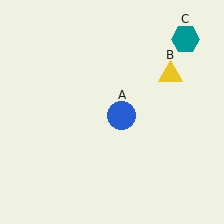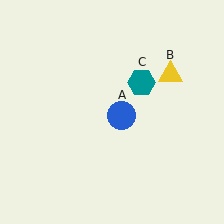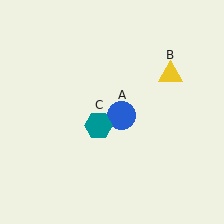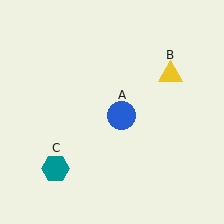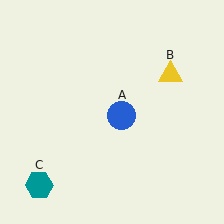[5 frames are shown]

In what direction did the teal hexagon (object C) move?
The teal hexagon (object C) moved down and to the left.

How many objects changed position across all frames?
1 object changed position: teal hexagon (object C).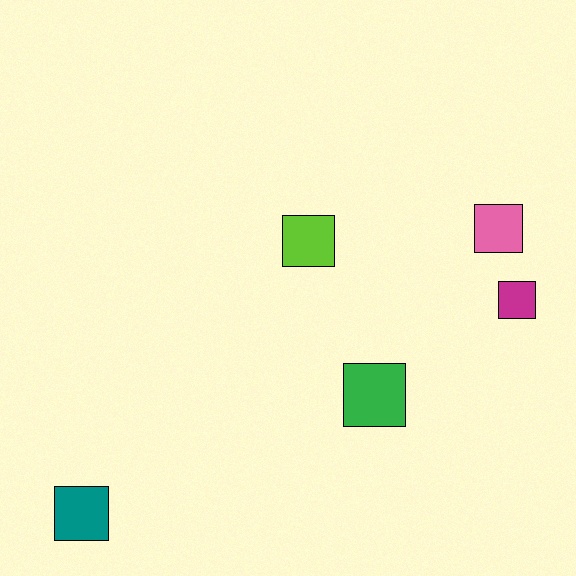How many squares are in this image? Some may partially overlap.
There are 5 squares.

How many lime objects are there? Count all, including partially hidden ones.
There is 1 lime object.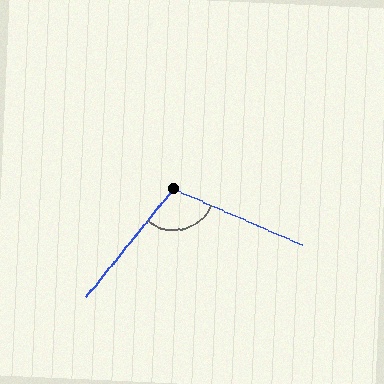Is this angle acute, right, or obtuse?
It is obtuse.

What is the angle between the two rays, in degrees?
Approximately 105 degrees.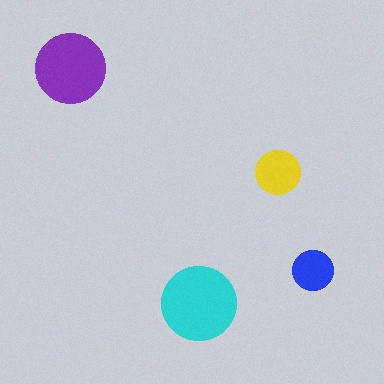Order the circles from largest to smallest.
the cyan one, the purple one, the yellow one, the blue one.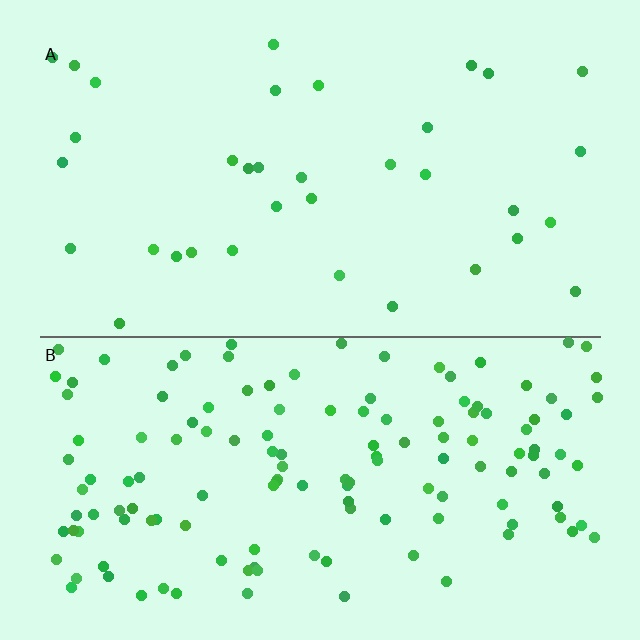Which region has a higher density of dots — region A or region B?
B (the bottom).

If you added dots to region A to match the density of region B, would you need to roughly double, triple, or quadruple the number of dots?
Approximately quadruple.